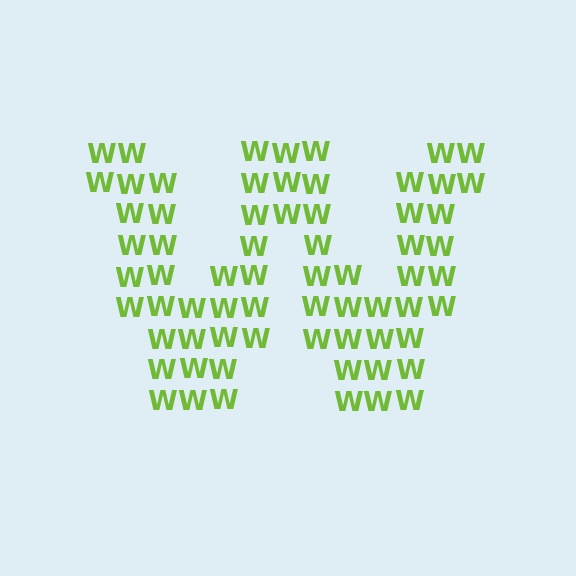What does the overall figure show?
The overall figure shows the letter W.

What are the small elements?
The small elements are letter W's.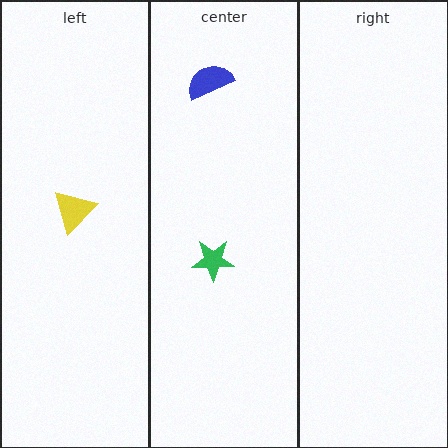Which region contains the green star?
The center region.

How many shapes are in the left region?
1.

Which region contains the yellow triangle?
The left region.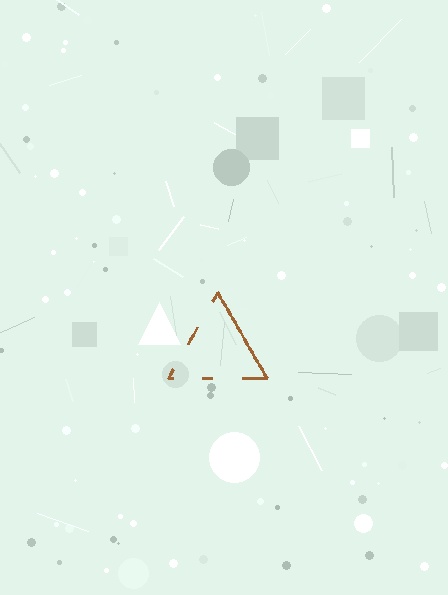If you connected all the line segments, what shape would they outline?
They would outline a triangle.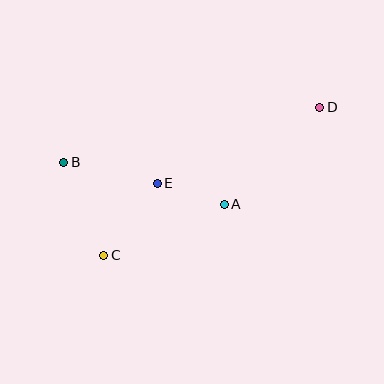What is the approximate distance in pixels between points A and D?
The distance between A and D is approximately 136 pixels.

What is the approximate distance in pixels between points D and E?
The distance between D and E is approximately 179 pixels.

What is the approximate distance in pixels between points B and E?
The distance between B and E is approximately 96 pixels.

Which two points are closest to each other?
Points A and E are closest to each other.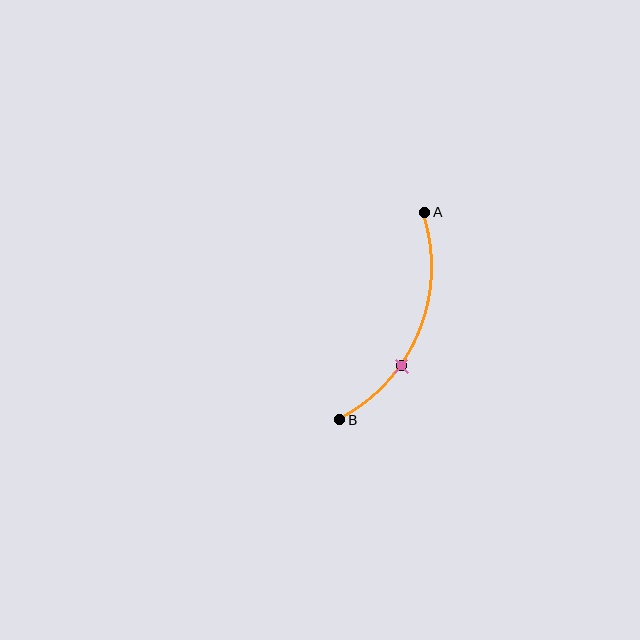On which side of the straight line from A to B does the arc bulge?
The arc bulges to the right of the straight line connecting A and B.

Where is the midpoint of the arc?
The arc midpoint is the point on the curve farthest from the straight line joining A and B. It sits to the right of that line.